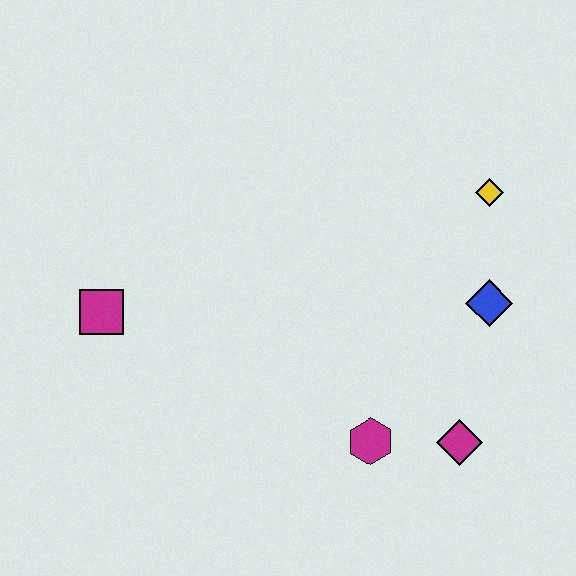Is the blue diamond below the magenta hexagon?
No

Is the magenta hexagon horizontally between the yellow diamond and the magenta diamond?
No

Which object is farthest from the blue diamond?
The magenta square is farthest from the blue diamond.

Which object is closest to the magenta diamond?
The magenta hexagon is closest to the magenta diamond.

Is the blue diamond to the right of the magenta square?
Yes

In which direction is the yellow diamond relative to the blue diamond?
The yellow diamond is above the blue diamond.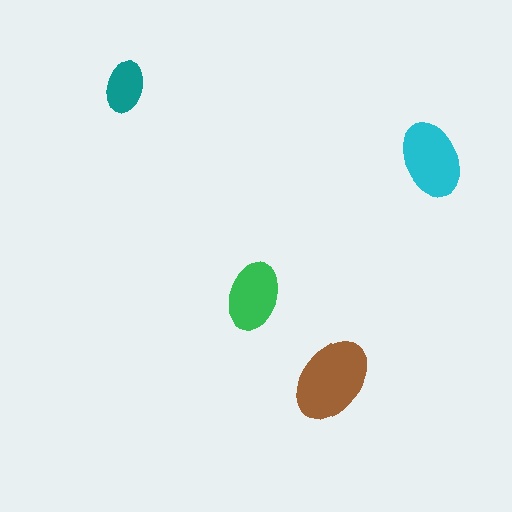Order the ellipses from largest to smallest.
the brown one, the cyan one, the green one, the teal one.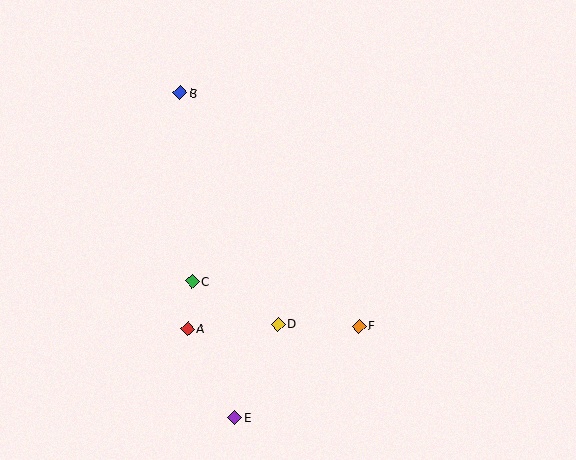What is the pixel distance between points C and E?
The distance between C and E is 143 pixels.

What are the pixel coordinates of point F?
Point F is at (359, 326).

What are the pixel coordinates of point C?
Point C is at (192, 281).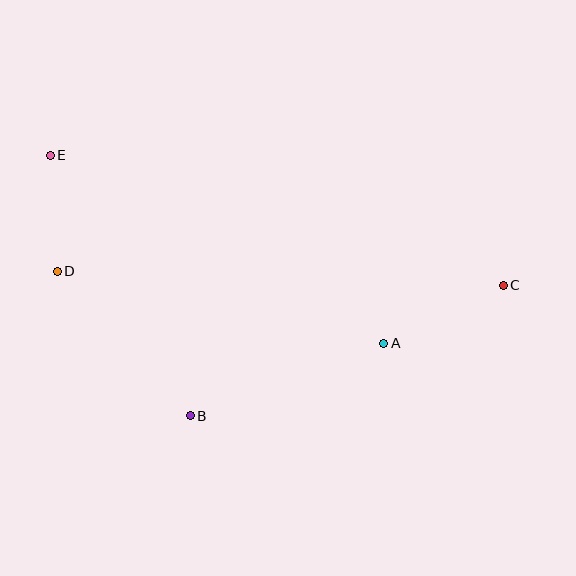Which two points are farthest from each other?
Points C and E are farthest from each other.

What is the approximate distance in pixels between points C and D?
The distance between C and D is approximately 446 pixels.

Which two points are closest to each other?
Points D and E are closest to each other.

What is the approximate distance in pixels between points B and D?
The distance between B and D is approximately 196 pixels.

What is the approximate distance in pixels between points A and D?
The distance between A and D is approximately 334 pixels.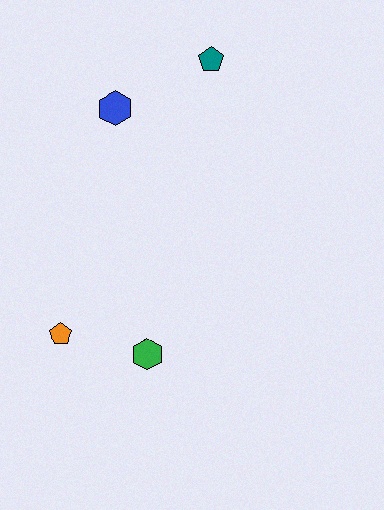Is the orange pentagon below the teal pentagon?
Yes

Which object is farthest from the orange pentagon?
The teal pentagon is farthest from the orange pentagon.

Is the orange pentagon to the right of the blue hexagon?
No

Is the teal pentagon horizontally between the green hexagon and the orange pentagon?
No